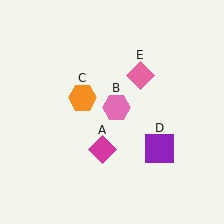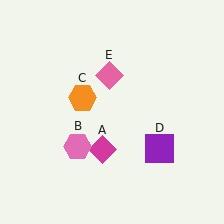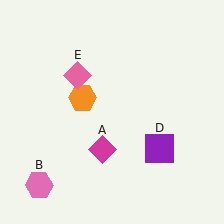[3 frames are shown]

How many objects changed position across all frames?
2 objects changed position: pink hexagon (object B), pink diamond (object E).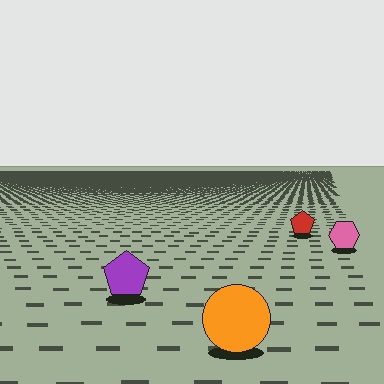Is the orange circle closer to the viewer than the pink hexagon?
Yes. The orange circle is closer — you can tell from the texture gradient: the ground texture is coarser near it.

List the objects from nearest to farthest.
From nearest to farthest: the orange circle, the purple pentagon, the pink hexagon, the red pentagon.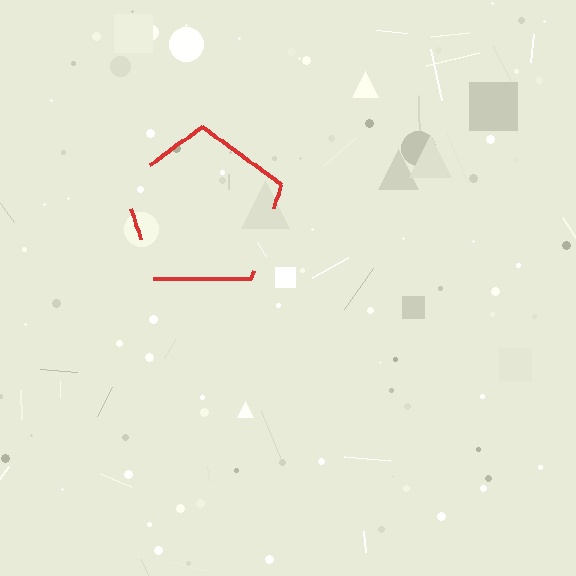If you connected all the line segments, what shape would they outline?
They would outline a pentagon.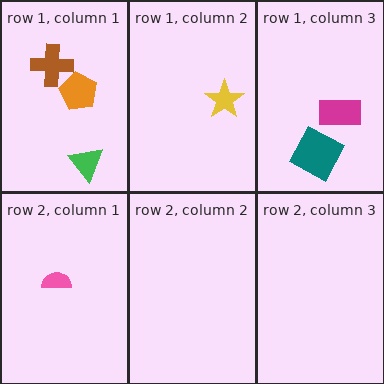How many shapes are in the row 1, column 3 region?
2.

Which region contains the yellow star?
The row 1, column 2 region.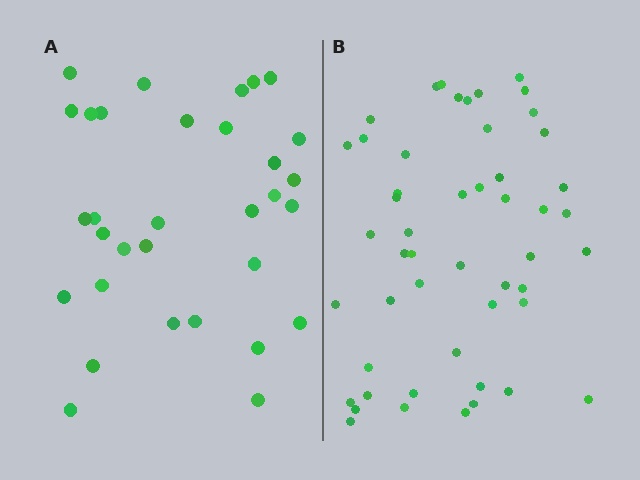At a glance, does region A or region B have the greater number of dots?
Region B (the right region) has more dots.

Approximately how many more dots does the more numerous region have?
Region B has approximately 20 more dots than region A.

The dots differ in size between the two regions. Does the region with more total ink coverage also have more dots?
No. Region A has more total ink coverage because its dots are larger, but region B actually contains more individual dots. Total area can be misleading — the number of items is what matters here.